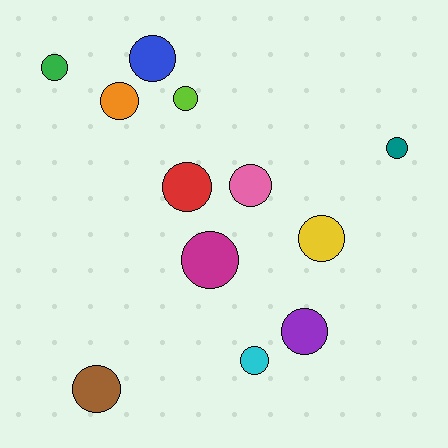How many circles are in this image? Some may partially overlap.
There are 12 circles.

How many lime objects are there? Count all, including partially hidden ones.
There is 1 lime object.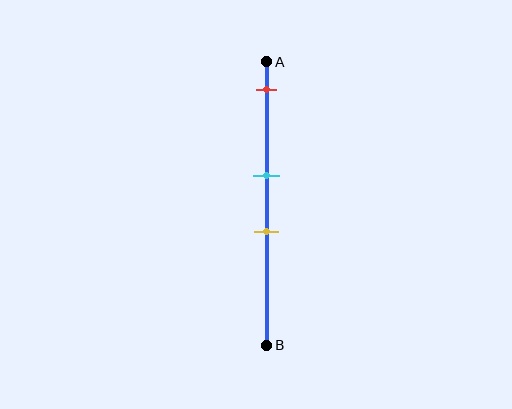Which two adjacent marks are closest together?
The cyan and yellow marks are the closest adjacent pair.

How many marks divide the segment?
There are 3 marks dividing the segment.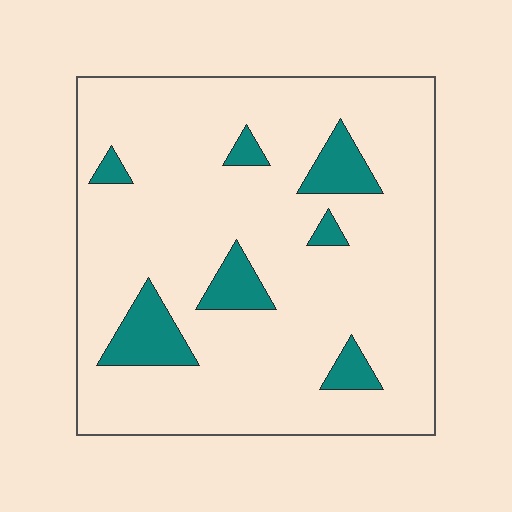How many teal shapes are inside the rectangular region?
7.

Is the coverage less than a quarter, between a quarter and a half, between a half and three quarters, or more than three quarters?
Less than a quarter.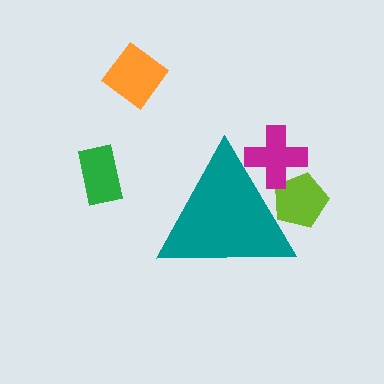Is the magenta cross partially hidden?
Yes, the magenta cross is partially hidden behind the teal triangle.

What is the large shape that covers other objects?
A teal triangle.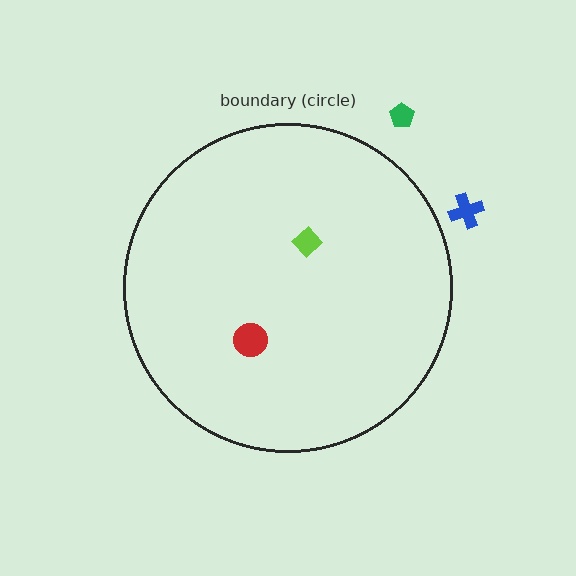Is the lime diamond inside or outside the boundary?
Inside.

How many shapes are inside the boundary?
2 inside, 2 outside.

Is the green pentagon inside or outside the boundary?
Outside.